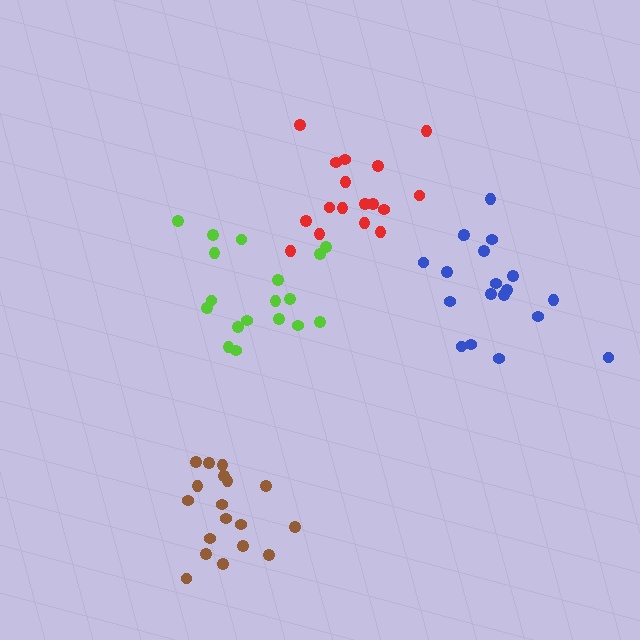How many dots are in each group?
Group 1: 17 dots, Group 2: 18 dots, Group 3: 19 dots, Group 4: 18 dots (72 total).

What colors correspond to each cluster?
The clusters are colored: red, brown, blue, lime.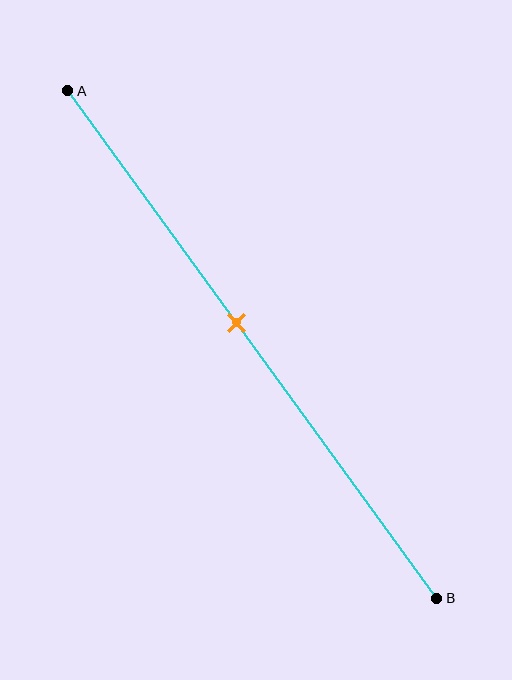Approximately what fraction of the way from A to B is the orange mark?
The orange mark is approximately 45% of the way from A to B.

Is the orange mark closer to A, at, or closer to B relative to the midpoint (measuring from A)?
The orange mark is closer to point A than the midpoint of segment AB.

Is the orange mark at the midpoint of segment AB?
No, the mark is at about 45% from A, not at the 50% midpoint.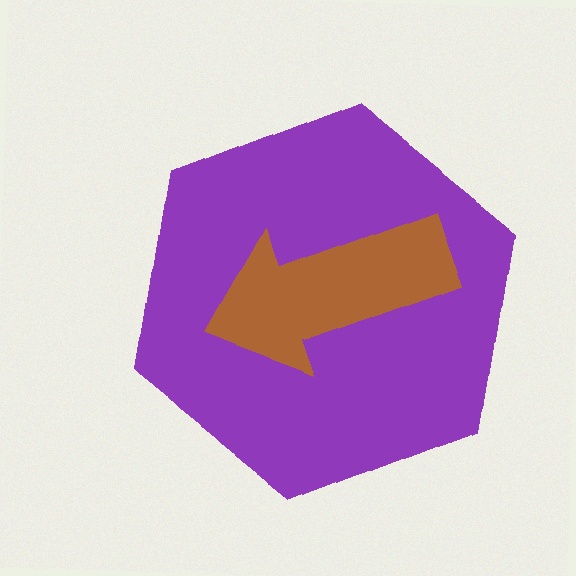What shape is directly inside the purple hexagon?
The brown arrow.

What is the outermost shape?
The purple hexagon.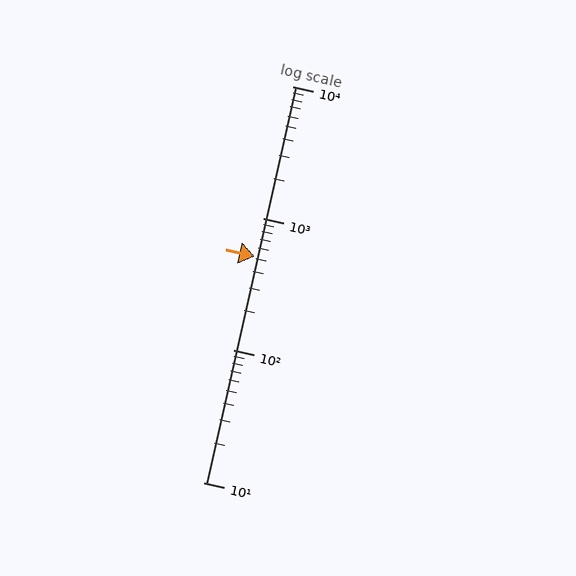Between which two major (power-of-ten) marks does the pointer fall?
The pointer is between 100 and 1000.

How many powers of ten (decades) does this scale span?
The scale spans 3 decades, from 10 to 10000.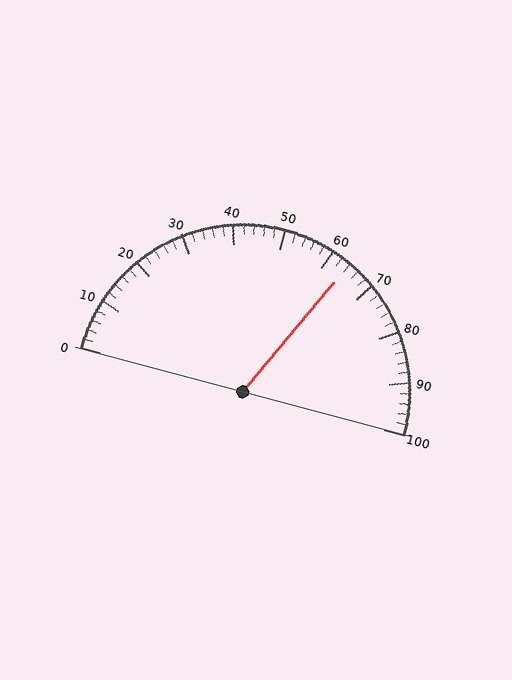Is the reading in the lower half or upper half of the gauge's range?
The reading is in the upper half of the range (0 to 100).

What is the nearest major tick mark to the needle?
The nearest major tick mark is 60.